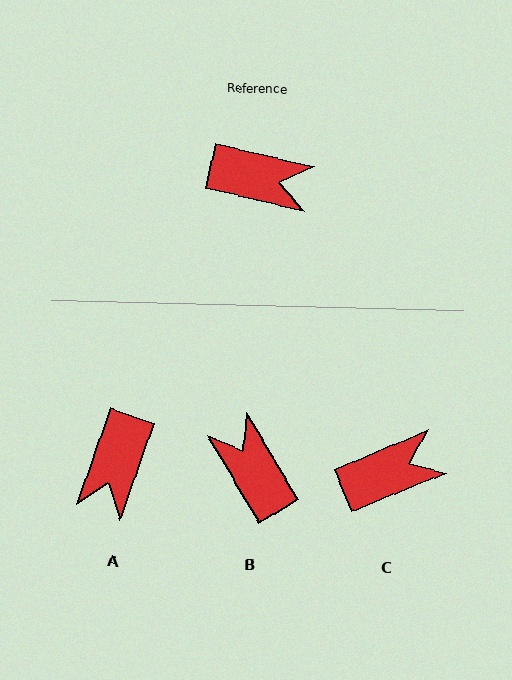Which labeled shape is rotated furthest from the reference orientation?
B, about 134 degrees away.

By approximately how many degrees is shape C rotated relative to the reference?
Approximately 36 degrees counter-clockwise.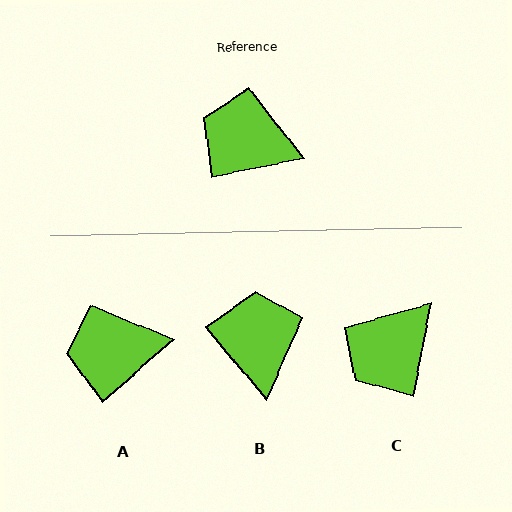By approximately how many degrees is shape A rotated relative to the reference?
Approximately 30 degrees counter-clockwise.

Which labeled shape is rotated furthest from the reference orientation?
C, about 68 degrees away.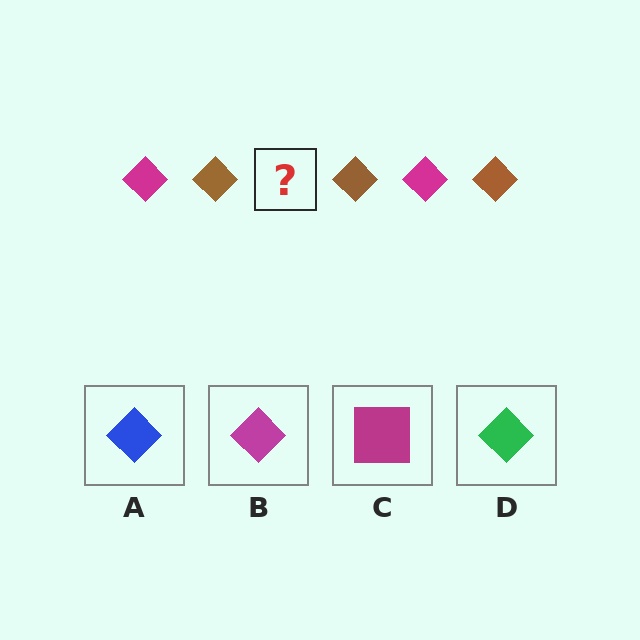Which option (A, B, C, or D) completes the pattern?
B.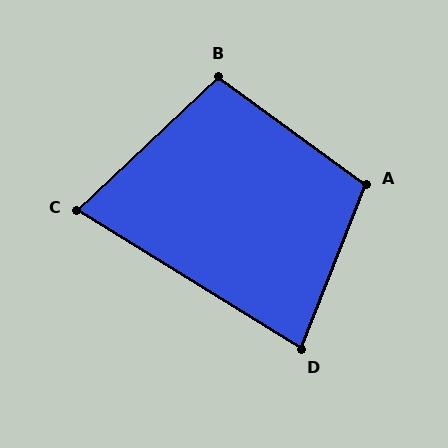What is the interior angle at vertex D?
Approximately 80 degrees (acute).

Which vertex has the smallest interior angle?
C, at approximately 75 degrees.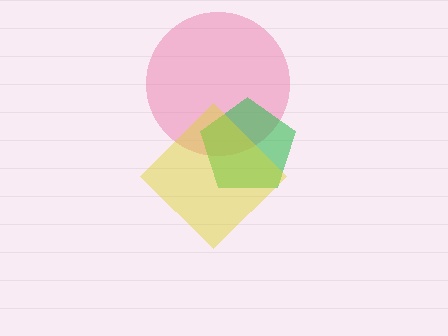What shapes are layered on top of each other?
The layered shapes are: a pink circle, a green pentagon, a yellow diamond.